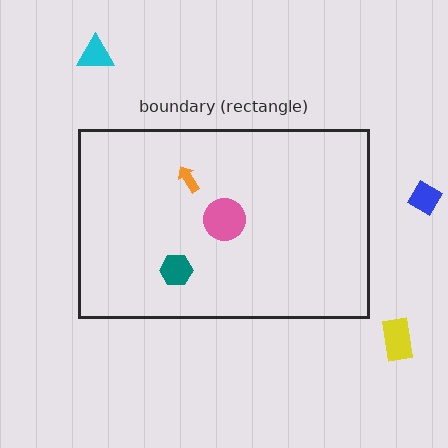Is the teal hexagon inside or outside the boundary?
Inside.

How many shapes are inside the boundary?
3 inside, 3 outside.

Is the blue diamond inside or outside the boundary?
Outside.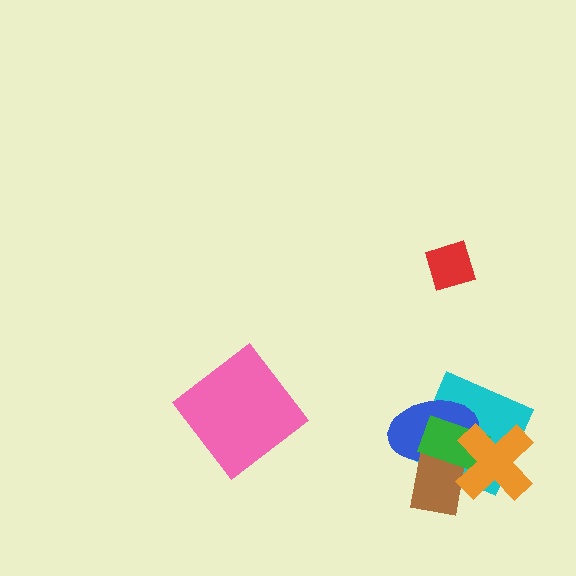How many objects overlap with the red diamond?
0 objects overlap with the red diamond.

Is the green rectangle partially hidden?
Yes, it is partially covered by another shape.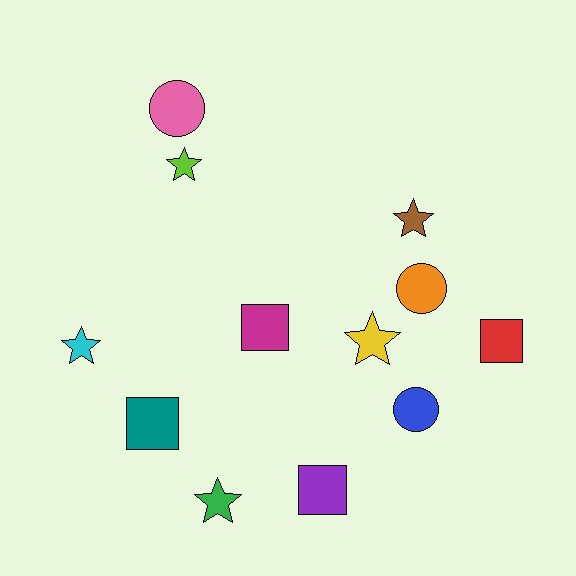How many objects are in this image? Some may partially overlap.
There are 12 objects.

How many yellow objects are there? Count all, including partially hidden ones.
There is 1 yellow object.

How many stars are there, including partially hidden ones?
There are 5 stars.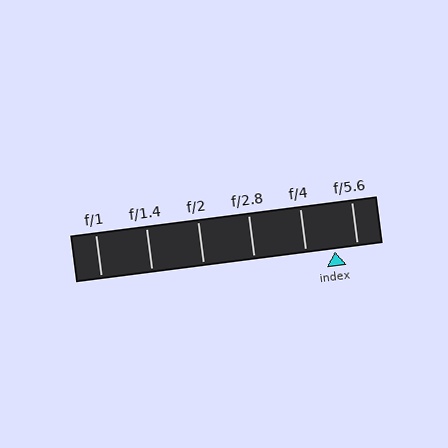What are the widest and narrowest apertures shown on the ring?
The widest aperture shown is f/1 and the narrowest is f/5.6.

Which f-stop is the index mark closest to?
The index mark is closest to f/5.6.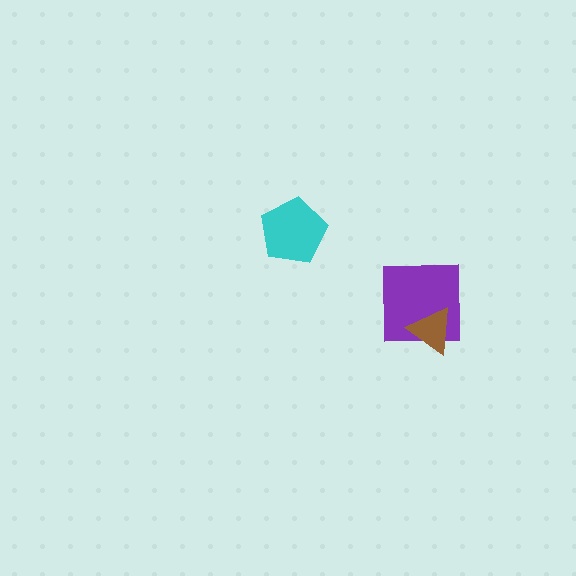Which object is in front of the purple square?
The brown triangle is in front of the purple square.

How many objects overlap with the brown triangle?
1 object overlaps with the brown triangle.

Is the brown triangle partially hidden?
No, no other shape covers it.